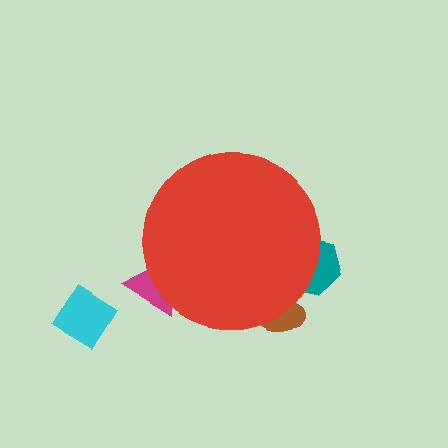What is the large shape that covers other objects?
A red circle.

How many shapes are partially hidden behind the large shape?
3 shapes are partially hidden.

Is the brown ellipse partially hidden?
Yes, the brown ellipse is partially hidden behind the red circle.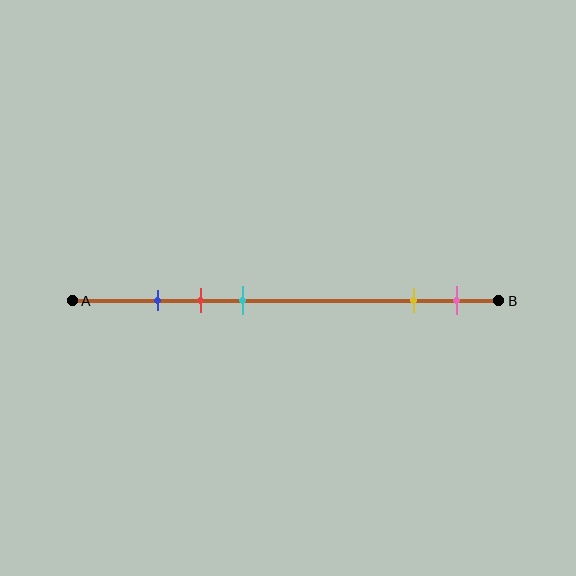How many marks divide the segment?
There are 5 marks dividing the segment.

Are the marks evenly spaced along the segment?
No, the marks are not evenly spaced.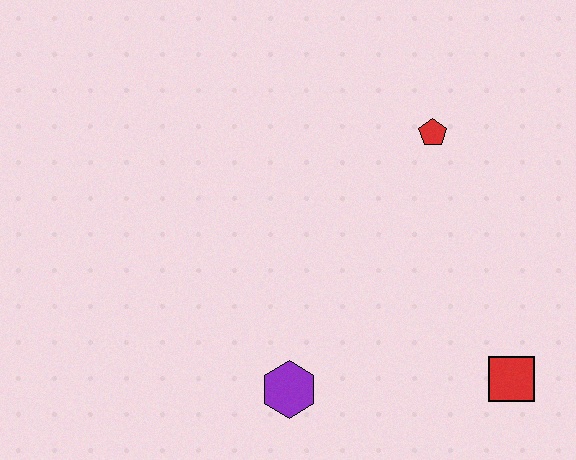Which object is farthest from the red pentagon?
The purple hexagon is farthest from the red pentagon.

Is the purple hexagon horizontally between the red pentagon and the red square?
No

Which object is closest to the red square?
The purple hexagon is closest to the red square.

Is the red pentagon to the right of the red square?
No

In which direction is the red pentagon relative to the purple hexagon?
The red pentagon is above the purple hexagon.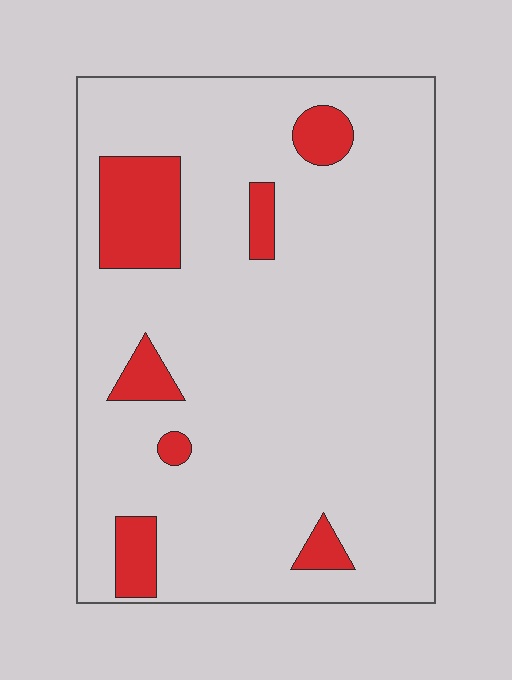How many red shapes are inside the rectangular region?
7.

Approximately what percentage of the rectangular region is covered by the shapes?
Approximately 10%.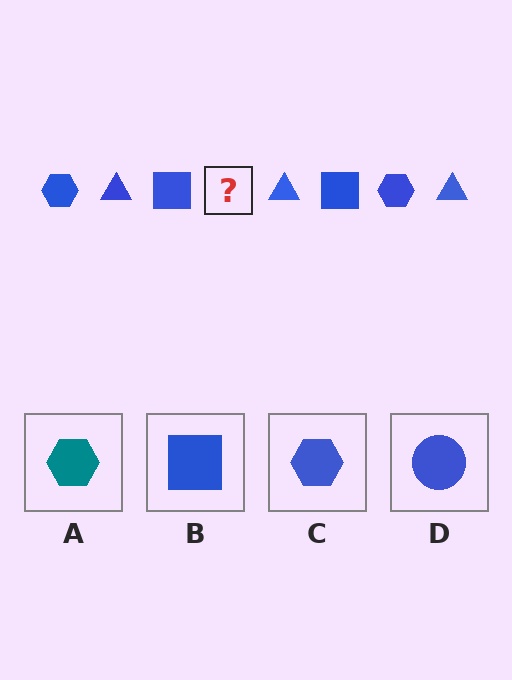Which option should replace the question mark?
Option C.